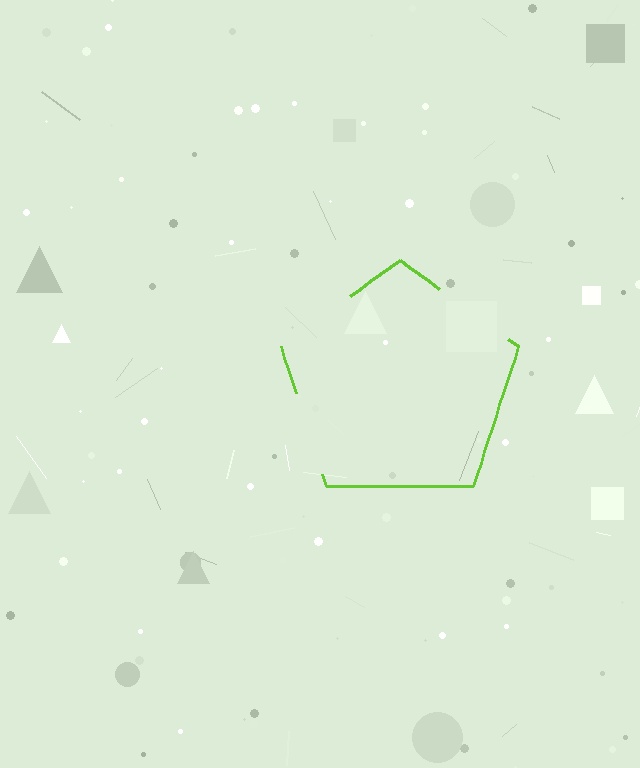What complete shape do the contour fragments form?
The contour fragments form a pentagon.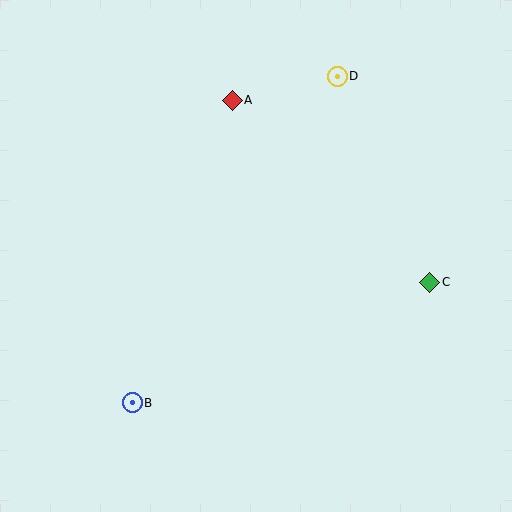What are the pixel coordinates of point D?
Point D is at (337, 76).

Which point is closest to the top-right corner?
Point D is closest to the top-right corner.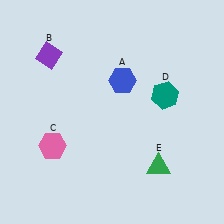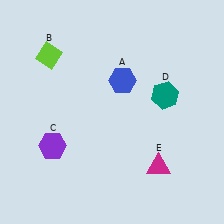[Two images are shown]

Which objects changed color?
B changed from purple to lime. C changed from pink to purple. E changed from green to magenta.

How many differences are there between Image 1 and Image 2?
There are 3 differences between the two images.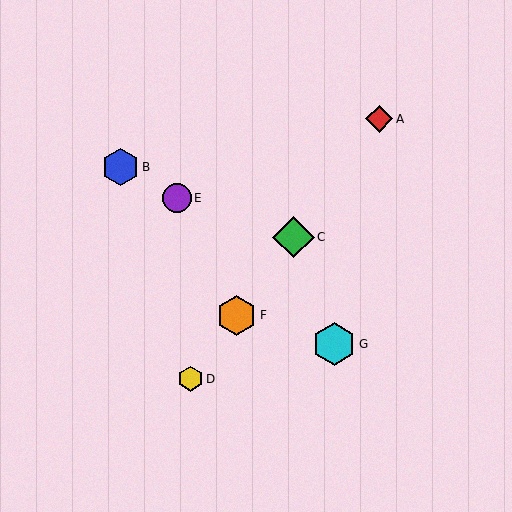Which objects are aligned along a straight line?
Objects A, C, D, F are aligned along a straight line.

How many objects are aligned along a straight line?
4 objects (A, C, D, F) are aligned along a straight line.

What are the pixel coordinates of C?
Object C is at (293, 237).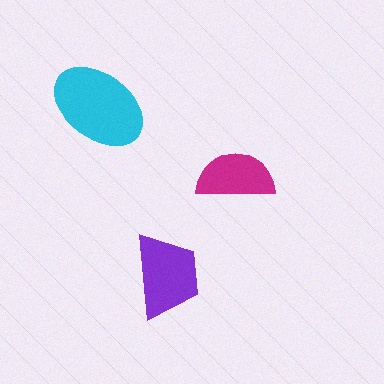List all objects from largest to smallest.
The cyan ellipse, the purple trapezoid, the magenta semicircle.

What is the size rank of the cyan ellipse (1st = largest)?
1st.